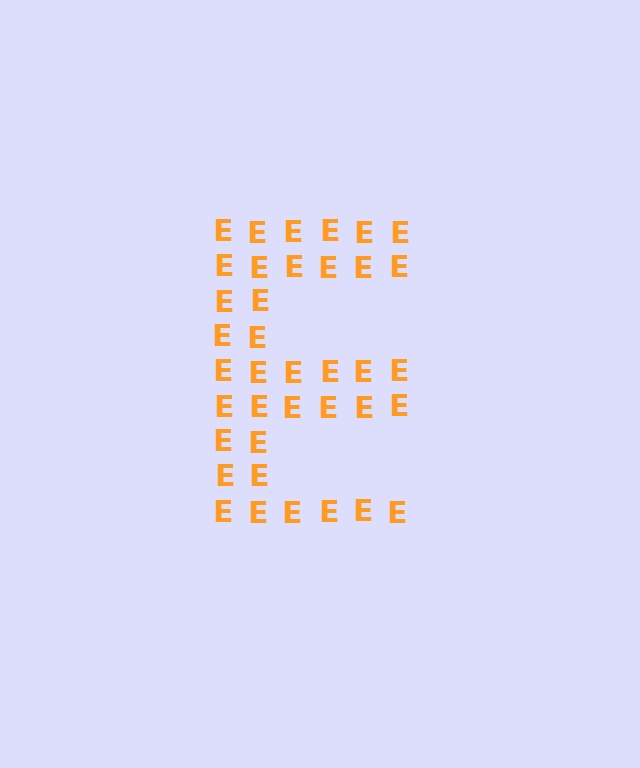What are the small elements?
The small elements are letter E's.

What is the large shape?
The large shape is the letter E.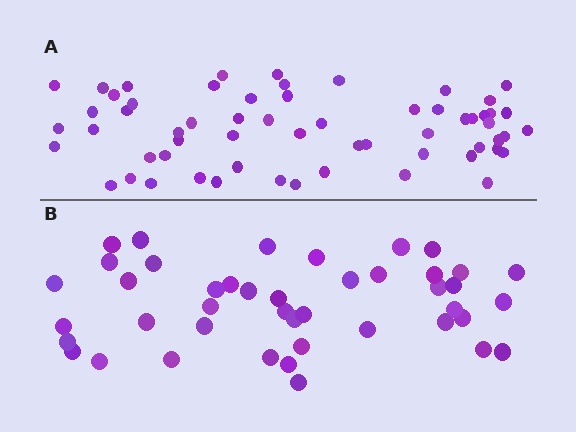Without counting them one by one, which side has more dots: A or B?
Region A (the top region) has more dots.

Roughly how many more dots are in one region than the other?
Region A has approximately 15 more dots than region B.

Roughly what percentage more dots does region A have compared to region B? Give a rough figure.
About 40% more.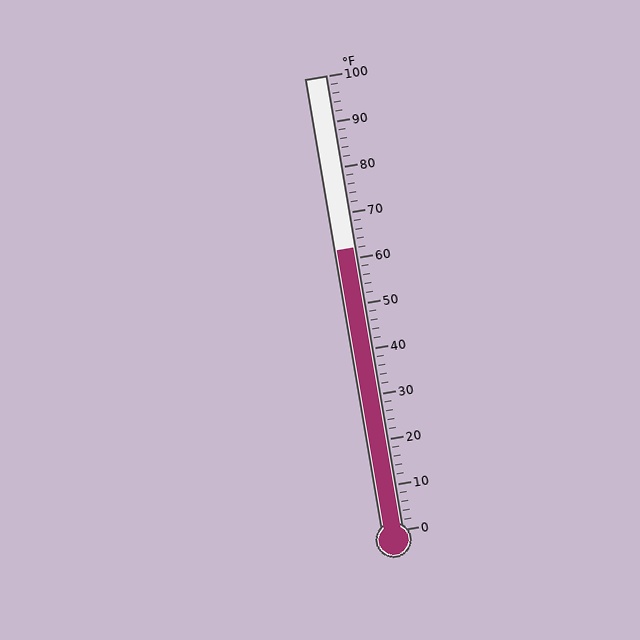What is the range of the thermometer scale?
The thermometer scale ranges from 0°F to 100°F.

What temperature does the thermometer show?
The thermometer shows approximately 62°F.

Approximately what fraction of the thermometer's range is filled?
The thermometer is filled to approximately 60% of its range.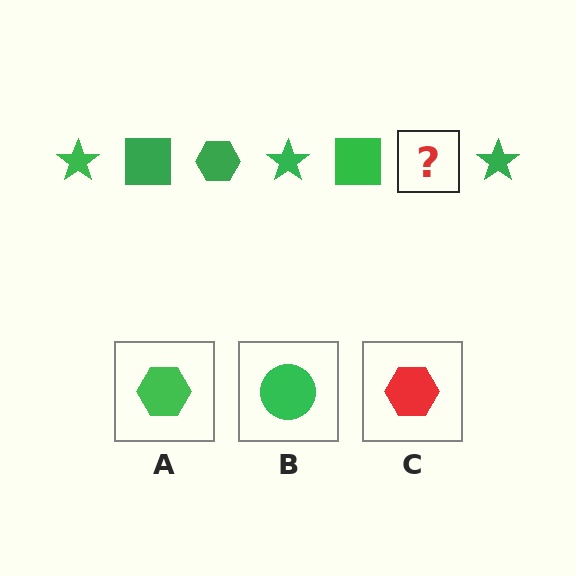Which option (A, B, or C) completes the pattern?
A.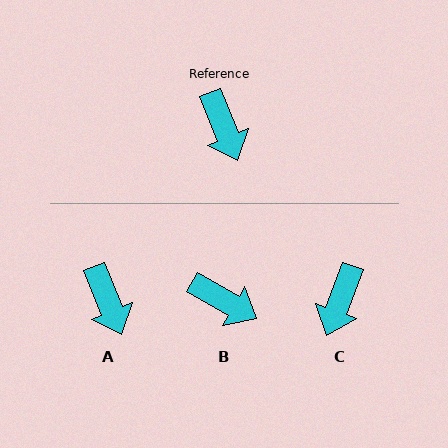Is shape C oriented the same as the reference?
No, it is off by about 43 degrees.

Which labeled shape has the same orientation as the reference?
A.